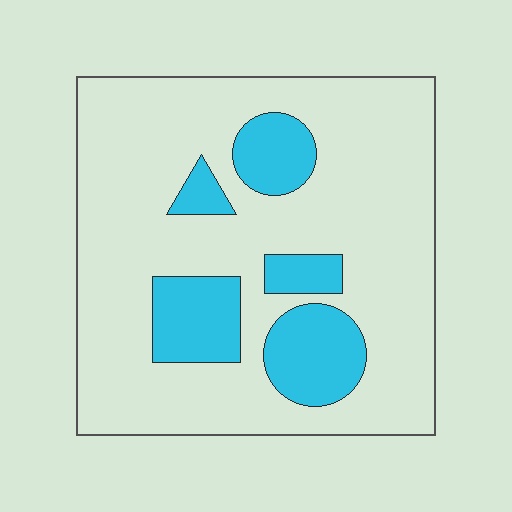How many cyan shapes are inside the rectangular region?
5.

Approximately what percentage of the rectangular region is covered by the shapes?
Approximately 20%.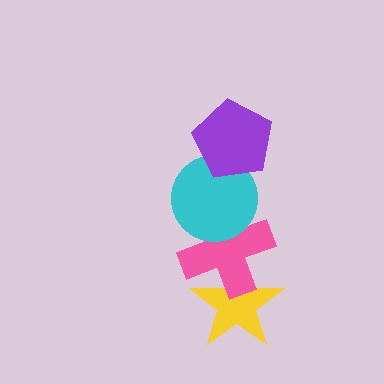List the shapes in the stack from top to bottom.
From top to bottom: the purple pentagon, the cyan circle, the pink cross, the yellow star.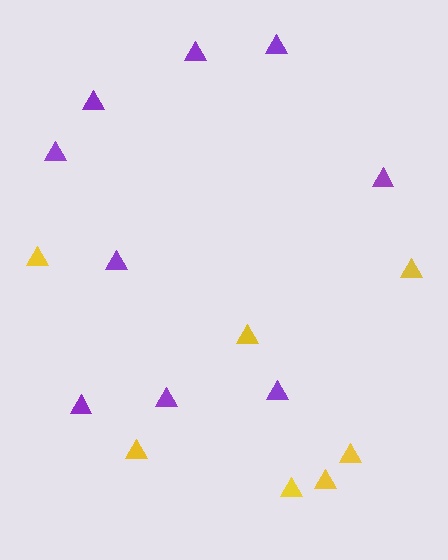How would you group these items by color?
There are 2 groups: one group of purple triangles (9) and one group of yellow triangles (7).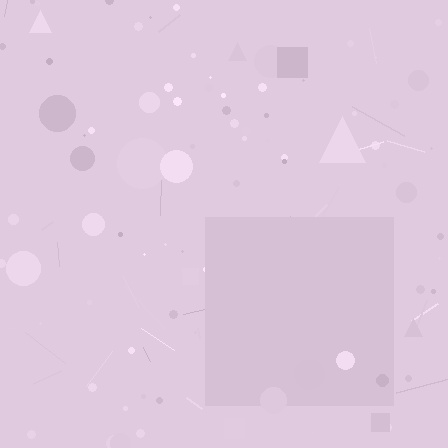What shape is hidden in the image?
A square is hidden in the image.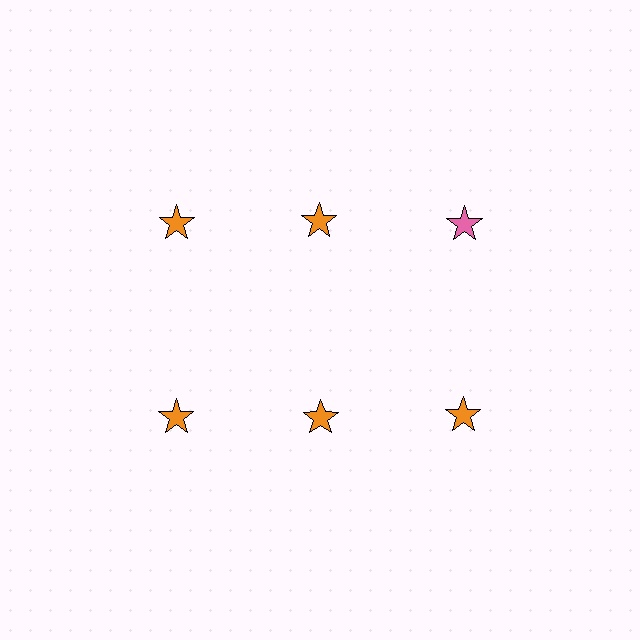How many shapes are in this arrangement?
There are 6 shapes arranged in a grid pattern.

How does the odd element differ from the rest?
It has a different color: pink instead of orange.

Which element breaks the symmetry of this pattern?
The pink star in the top row, center column breaks the symmetry. All other shapes are orange stars.